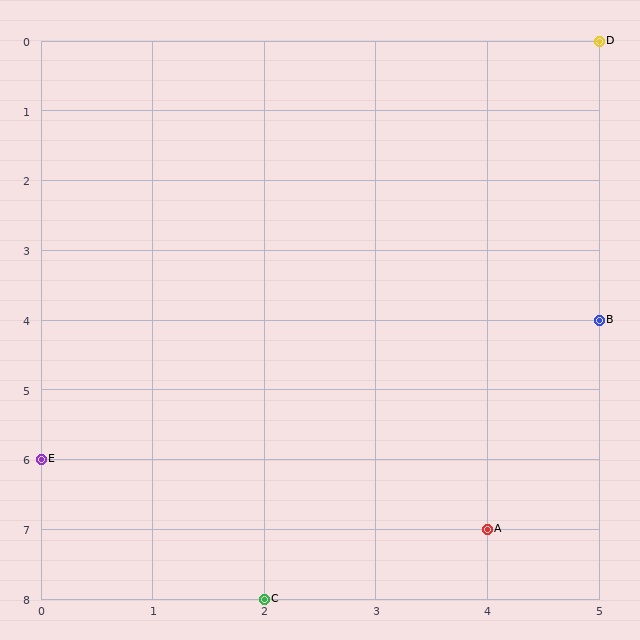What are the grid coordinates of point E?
Point E is at grid coordinates (0, 6).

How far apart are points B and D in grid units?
Points B and D are 4 rows apart.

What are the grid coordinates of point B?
Point B is at grid coordinates (5, 4).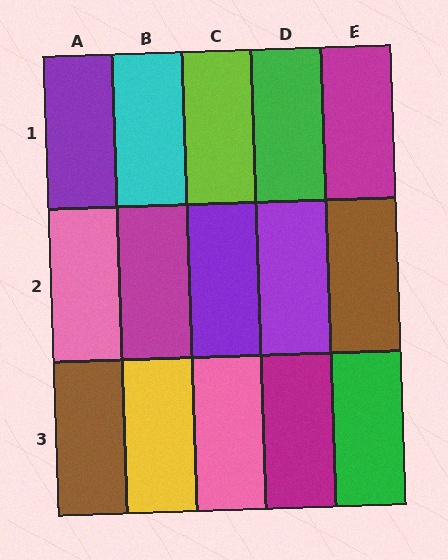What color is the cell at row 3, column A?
Brown.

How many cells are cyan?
1 cell is cyan.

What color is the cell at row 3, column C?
Pink.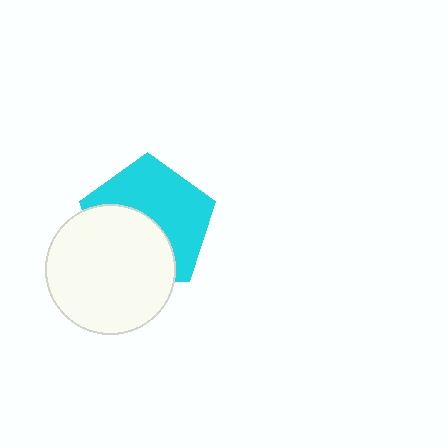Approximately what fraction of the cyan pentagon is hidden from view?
Roughly 45% of the cyan pentagon is hidden behind the white circle.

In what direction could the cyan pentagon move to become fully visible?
The cyan pentagon could move up. That would shift it out from behind the white circle entirely.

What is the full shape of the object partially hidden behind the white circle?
The partially hidden object is a cyan pentagon.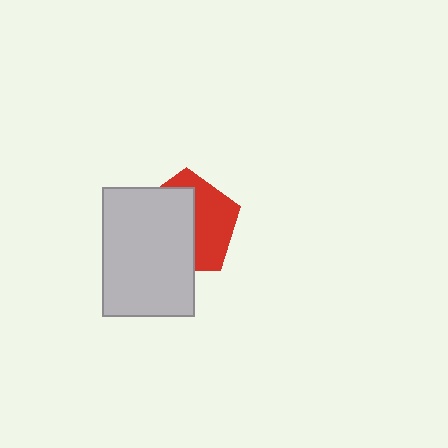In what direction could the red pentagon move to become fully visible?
The red pentagon could move right. That would shift it out from behind the light gray rectangle entirely.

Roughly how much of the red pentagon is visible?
A small part of it is visible (roughly 44%).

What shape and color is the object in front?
The object in front is a light gray rectangle.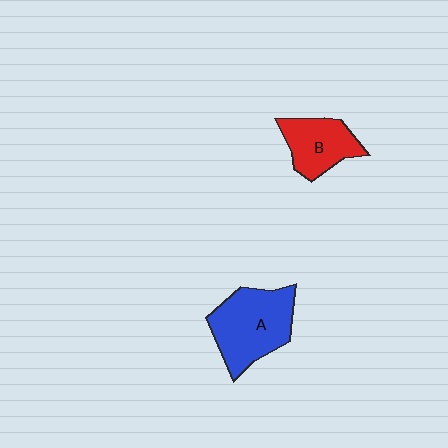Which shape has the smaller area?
Shape B (red).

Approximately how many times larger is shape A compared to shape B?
Approximately 1.5 times.